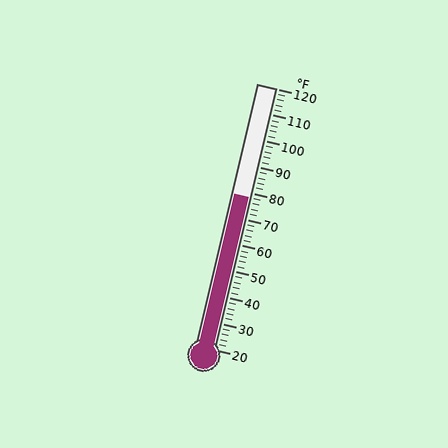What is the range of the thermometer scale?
The thermometer scale ranges from 20°F to 120°F.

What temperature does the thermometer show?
The thermometer shows approximately 78°F.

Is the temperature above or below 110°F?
The temperature is below 110°F.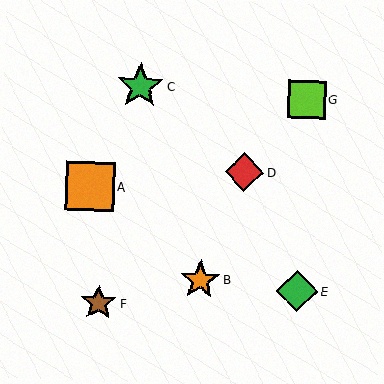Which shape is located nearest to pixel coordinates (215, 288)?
The orange star (labeled B) at (200, 280) is nearest to that location.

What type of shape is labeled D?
Shape D is a red diamond.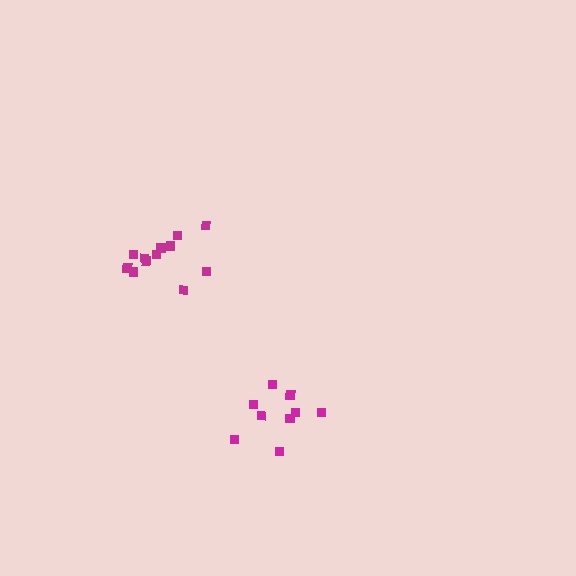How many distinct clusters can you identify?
There are 2 distinct clusters.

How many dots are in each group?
Group 1: 12 dots, Group 2: 9 dots (21 total).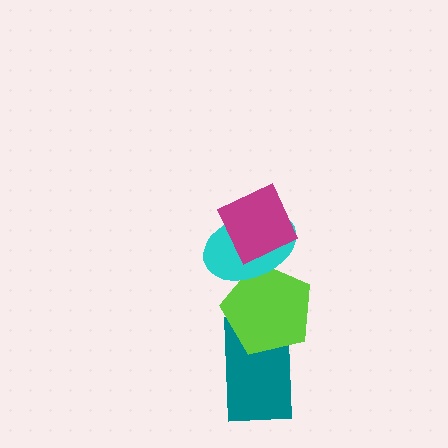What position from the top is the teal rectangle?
The teal rectangle is 4th from the top.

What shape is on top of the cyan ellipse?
The magenta diamond is on top of the cyan ellipse.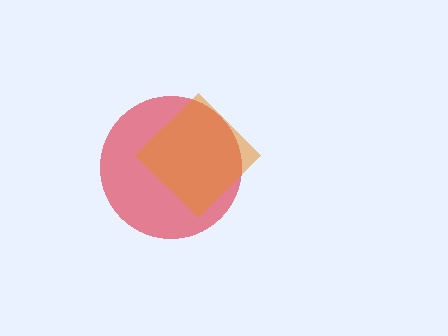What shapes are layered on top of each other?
The layered shapes are: a red circle, an orange diamond.